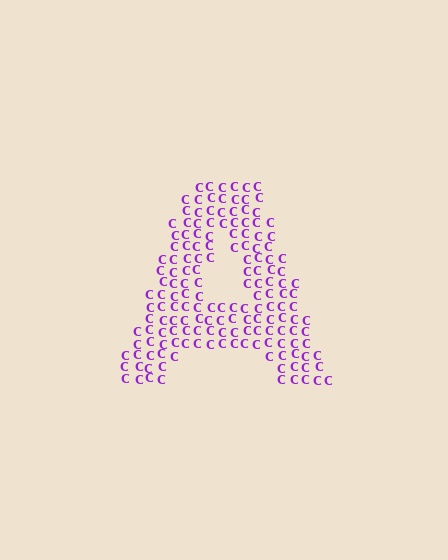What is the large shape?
The large shape is the letter A.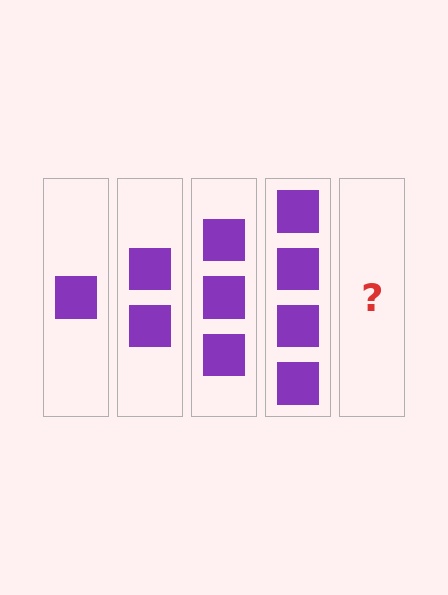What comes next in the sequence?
The next element should be 5 squares.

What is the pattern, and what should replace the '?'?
The pattern is that each step adds one more square. The '?' should be 5 squares.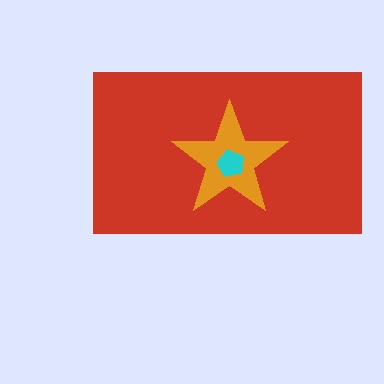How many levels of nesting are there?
3.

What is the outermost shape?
The red rectangle.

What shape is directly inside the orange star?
The cyan pentagon.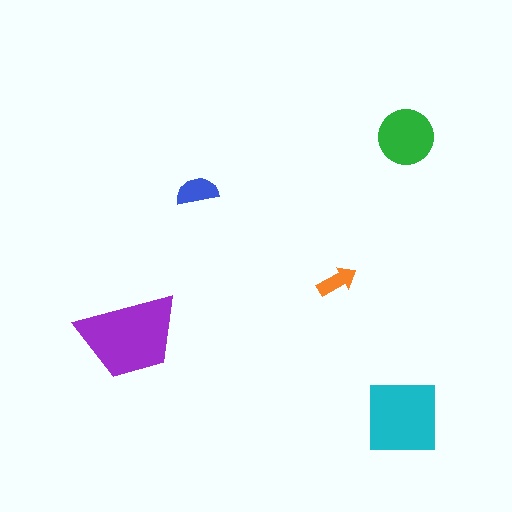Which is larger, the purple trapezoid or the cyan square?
The purple trapezoid.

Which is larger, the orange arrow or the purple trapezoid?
The purple trapezoid.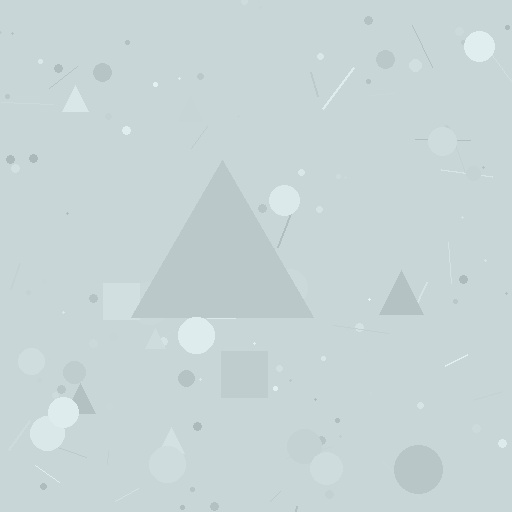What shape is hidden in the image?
A triangle is hidden in the image.